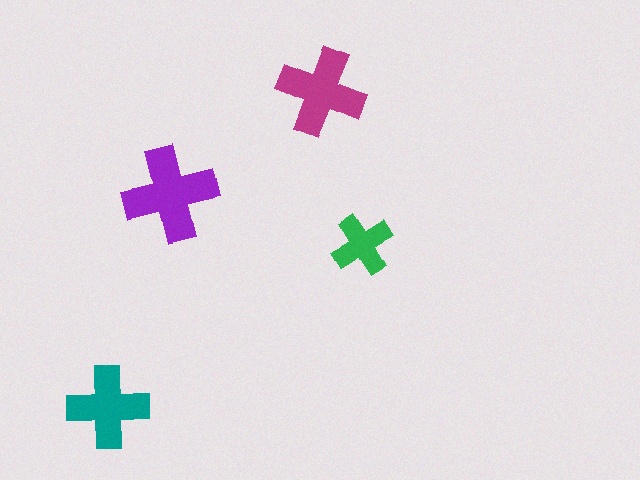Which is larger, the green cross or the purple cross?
The purple one.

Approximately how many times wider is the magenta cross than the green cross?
About 1.5 times wider.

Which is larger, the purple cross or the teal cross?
The purple one.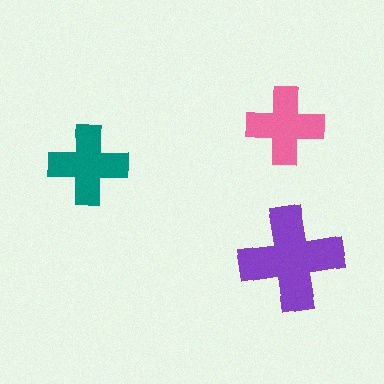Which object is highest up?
The pink cross is topmost.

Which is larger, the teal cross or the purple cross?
The purple one.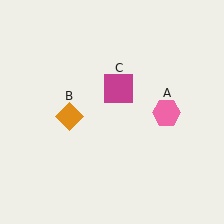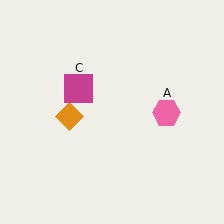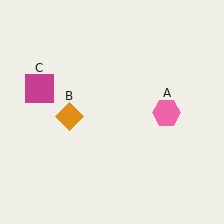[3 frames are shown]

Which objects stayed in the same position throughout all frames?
Pink hexagon (object A) and orange diamond (object B) remained stationary.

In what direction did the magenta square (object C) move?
The magenta square (object C) moved left.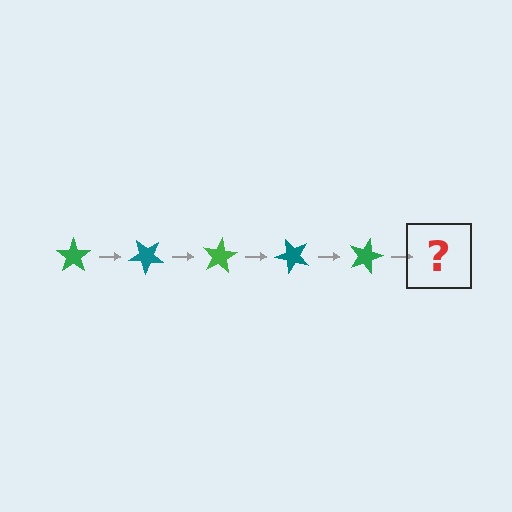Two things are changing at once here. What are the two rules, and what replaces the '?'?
The two rules are that it rotates 40 degrees each step and the color cycles through green and teal. The '?' should be a teal star, rotated 200 degrees from the start.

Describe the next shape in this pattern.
It should be a teal star, rotated 200 degrees from the start.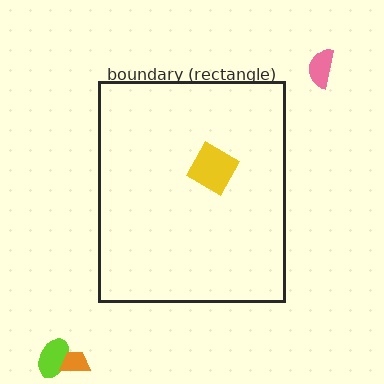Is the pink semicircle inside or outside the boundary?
Outside.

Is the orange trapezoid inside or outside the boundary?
Outside.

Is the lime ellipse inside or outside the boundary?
Outside.